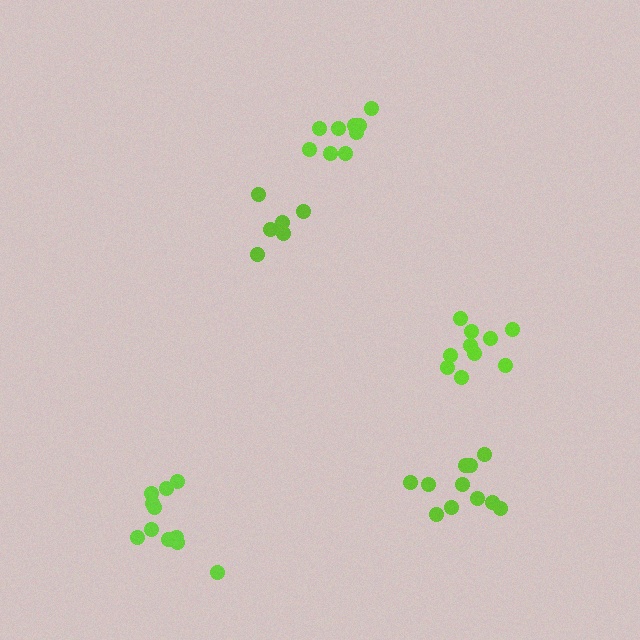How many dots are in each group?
Group 1: 9 dots, Group 2: 6 dots, Group 3: 11 dots, Group 4: 11 dots, Group 5: 10 dots (47 total).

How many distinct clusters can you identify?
There are 5 distinct clusters.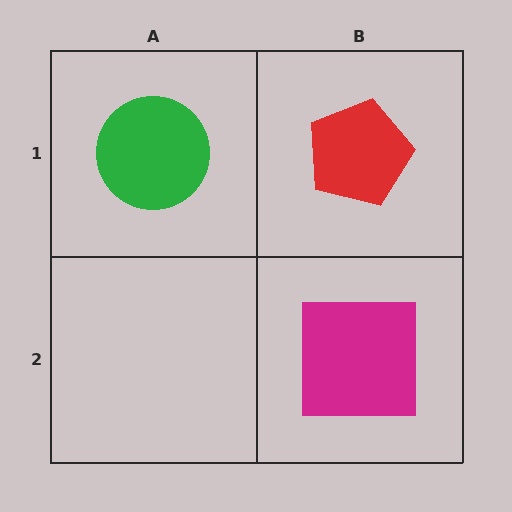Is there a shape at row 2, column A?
No, that cell is empty.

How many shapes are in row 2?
1 shape.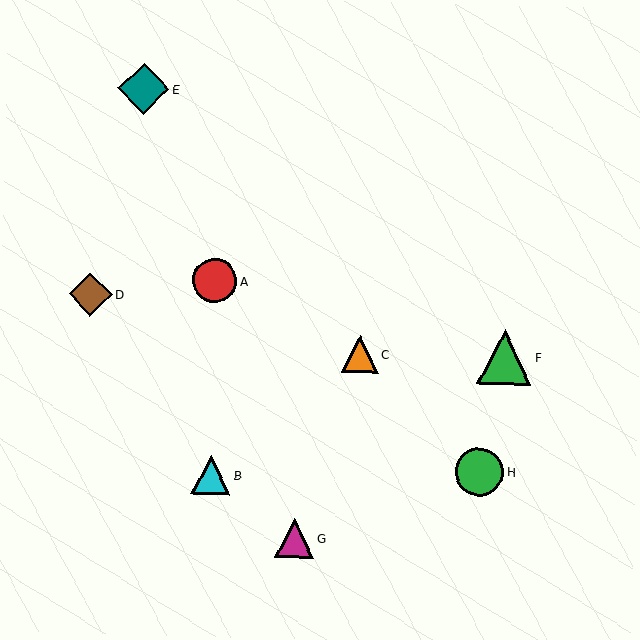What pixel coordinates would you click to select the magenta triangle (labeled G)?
Click at (294, 538) to select the magenta triangle G.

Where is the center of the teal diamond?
The center of the teal diamond is at (144, 89).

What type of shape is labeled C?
Shape C is an orange triangle.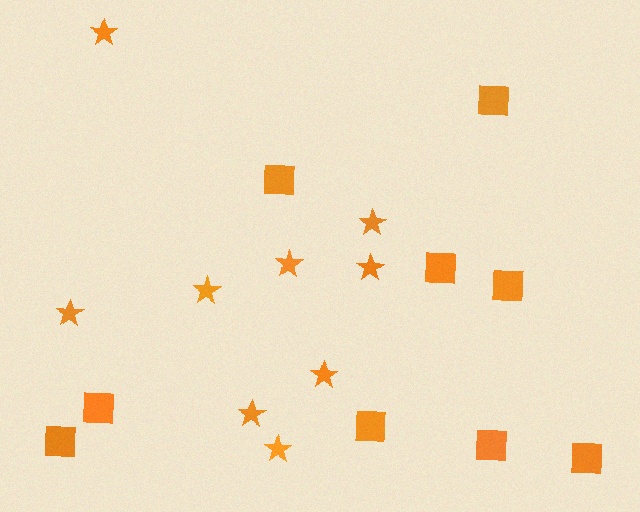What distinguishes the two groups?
There are 2 groups: one group of squares (9) and one group of stars (9).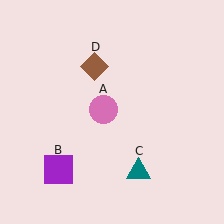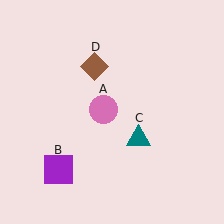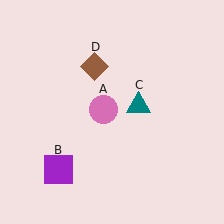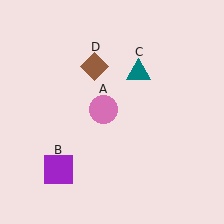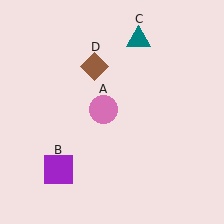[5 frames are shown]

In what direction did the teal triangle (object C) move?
The teal triangle (object C) moved up.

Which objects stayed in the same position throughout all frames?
Pink circle (object A) and purple square (object B) and brown diamond (object D) remained stationary.